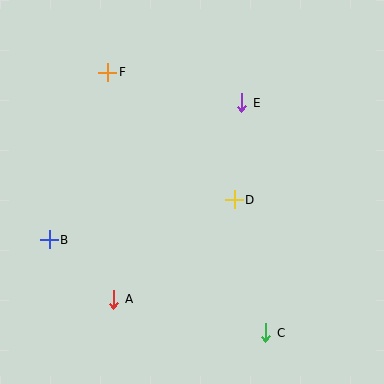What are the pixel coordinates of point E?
Point E is at (242, 103).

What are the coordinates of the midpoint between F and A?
The midpoint between F and A is at (111, 186).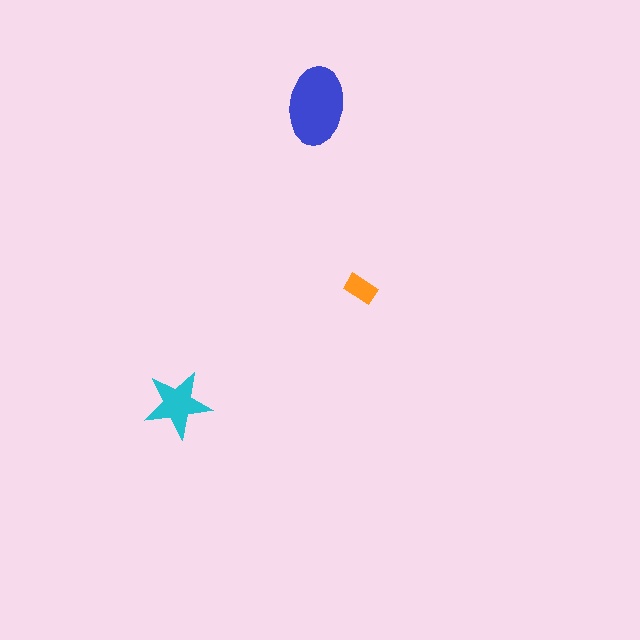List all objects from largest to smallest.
The blue ellipse, the cyan star, the orange rectangle.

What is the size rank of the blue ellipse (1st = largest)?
1st.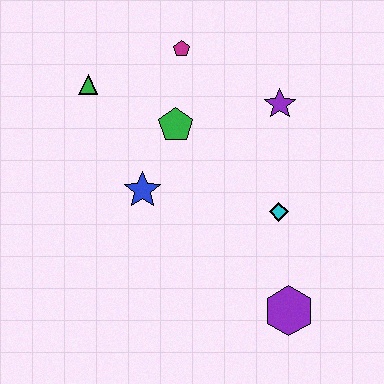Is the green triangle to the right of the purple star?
No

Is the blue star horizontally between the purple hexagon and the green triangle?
Yes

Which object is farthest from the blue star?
The purple hexagon is farthest from the blue star.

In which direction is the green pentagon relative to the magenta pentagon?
The green pentagon is below the magenta pentagon.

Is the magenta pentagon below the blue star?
No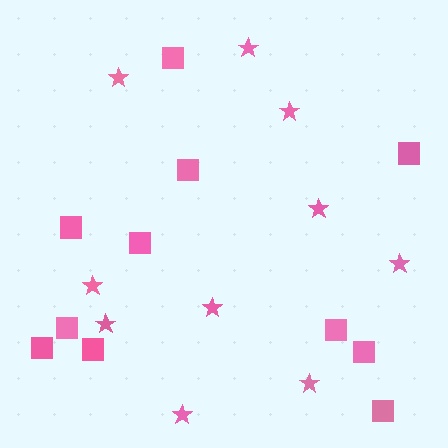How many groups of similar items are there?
There are 2 groups: one group of stars (10) and one group of squares (11).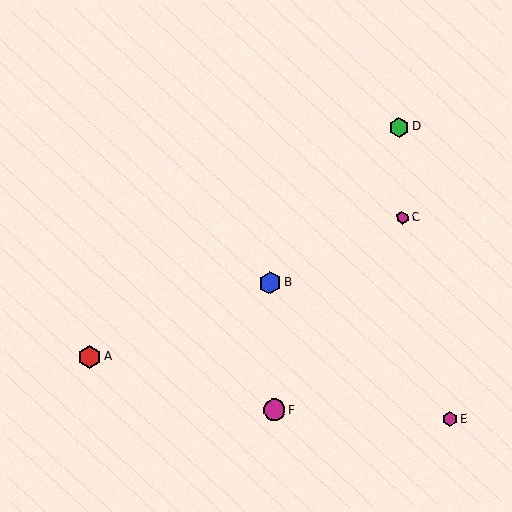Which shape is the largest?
The red hexagon (labeled A) is the largest.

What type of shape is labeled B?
Shape B is a blue hexagon.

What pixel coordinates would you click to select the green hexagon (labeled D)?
Click at (399, 127) to select the green hexagon D.